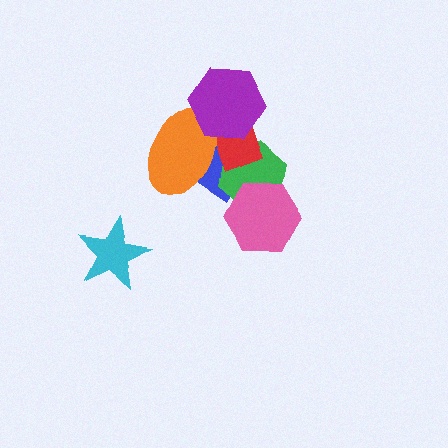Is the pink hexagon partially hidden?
No, no other shape covers it.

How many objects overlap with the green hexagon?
4 objects overlap with the green hexagon.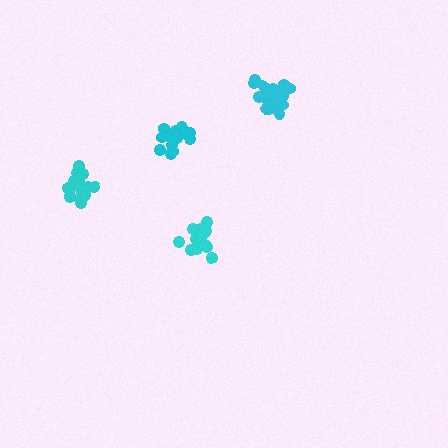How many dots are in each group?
Group 1: 21 dots, Group 2: 15 dots, Group 3: 21 dots, Group 4: 15 dots (72 total).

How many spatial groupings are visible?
There are 4 spatial groupings.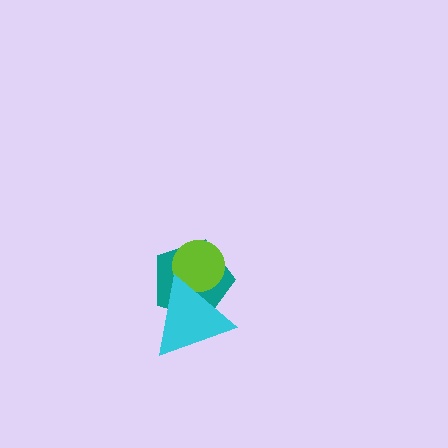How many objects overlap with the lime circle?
2 objects overlap with the lime circle.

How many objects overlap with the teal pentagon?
2 objects overlap with the teal pentagon.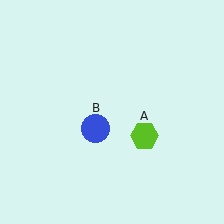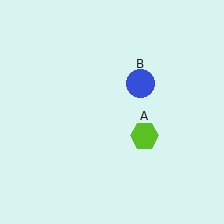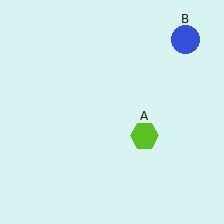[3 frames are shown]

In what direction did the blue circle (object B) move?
The blue circle (object B) moved up and to the right.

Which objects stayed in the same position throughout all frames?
Lime hexagon (object A) remained stationary.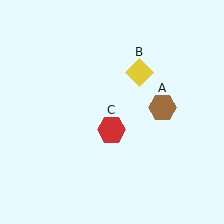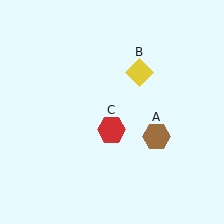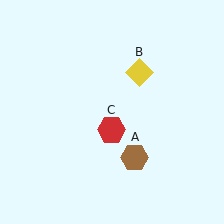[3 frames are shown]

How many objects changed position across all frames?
1 object changed position: brown hexagon (object A).